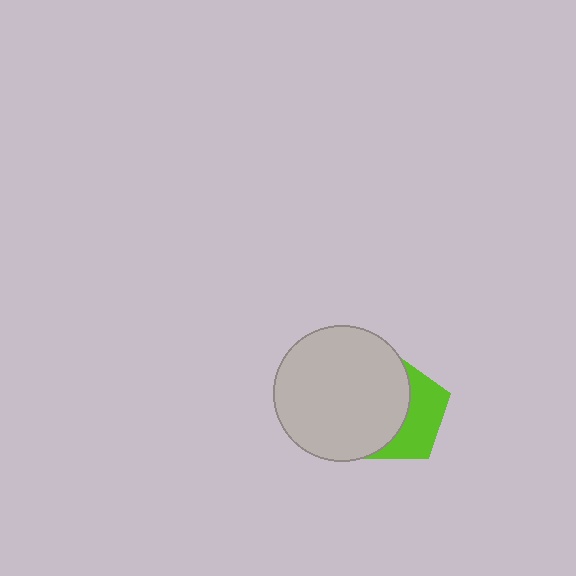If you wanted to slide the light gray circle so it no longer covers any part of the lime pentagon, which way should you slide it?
Slide it left — that is the most direct way to separate the two shapes.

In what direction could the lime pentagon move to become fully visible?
The lime pentagon could move right. That would shift it out from behind the light gray circle entirely.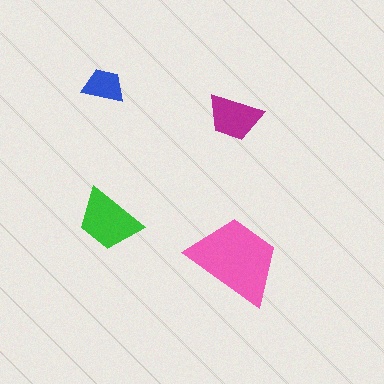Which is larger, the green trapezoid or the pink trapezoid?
The pink one.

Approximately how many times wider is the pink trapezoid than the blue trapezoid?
About 2 times wider.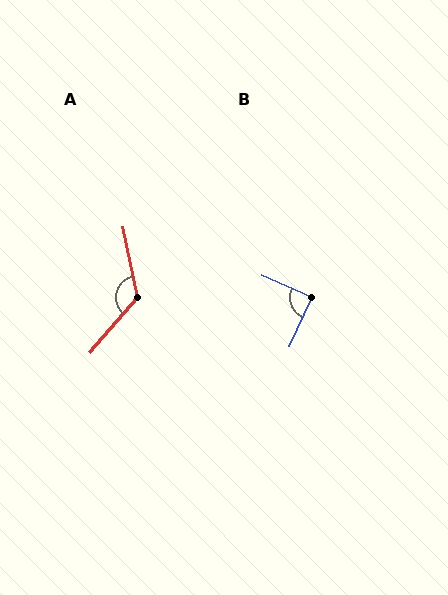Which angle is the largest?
A, at approximately 128 degrees.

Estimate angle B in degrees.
Approximately 88 degrees.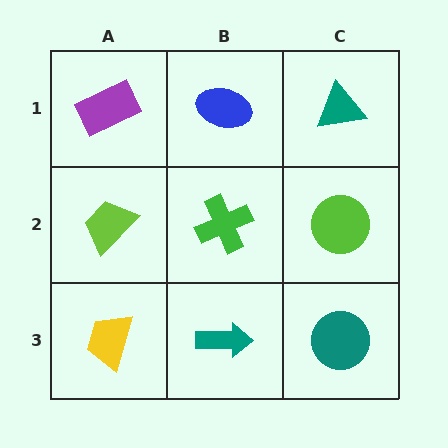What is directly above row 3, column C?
A lime circle.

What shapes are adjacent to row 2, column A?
A purple rectangle (row 1, column A), a yellow trapezoid (row 3, column A), a green cross (row 2, column B).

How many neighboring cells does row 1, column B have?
3.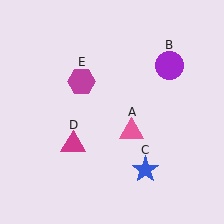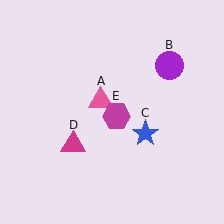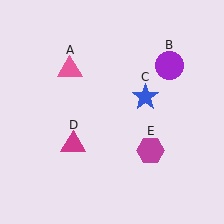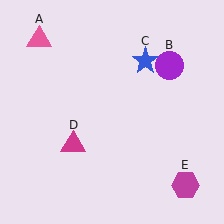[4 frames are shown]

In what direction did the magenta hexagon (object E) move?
The magenta hexagon (object E) moved down and to the right.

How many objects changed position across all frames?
3 objects changed position: pink triangle (object A), blue star (object C), magenta hexagon (object E).